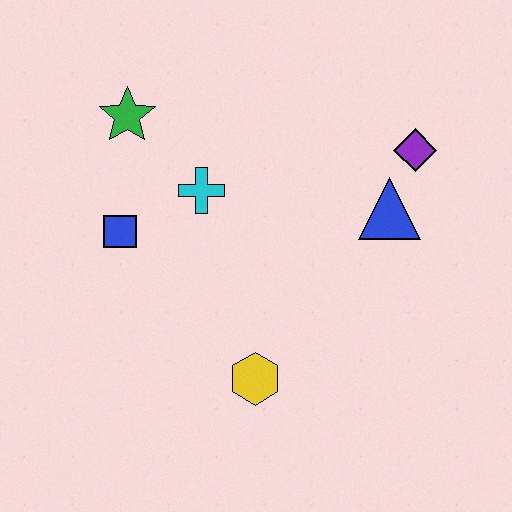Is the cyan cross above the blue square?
Yes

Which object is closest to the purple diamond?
The blue triangle is closest to the purple diamond.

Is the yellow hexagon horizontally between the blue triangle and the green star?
Yes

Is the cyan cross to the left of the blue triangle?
Yes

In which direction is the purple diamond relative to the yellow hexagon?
The purple diamond is above the yellow hexagon.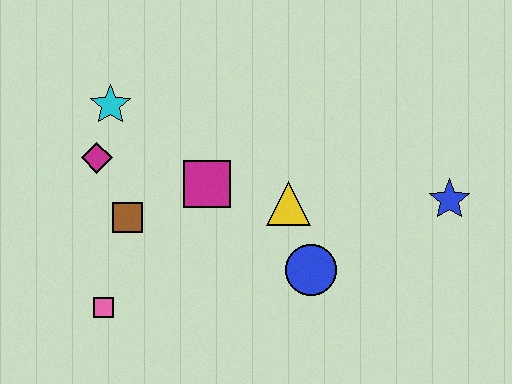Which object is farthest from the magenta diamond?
The blue star is farthest from the magenta diamond.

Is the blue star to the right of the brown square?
Yes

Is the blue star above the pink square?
Yes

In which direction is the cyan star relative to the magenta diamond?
The cyan star is above the magenta diamond.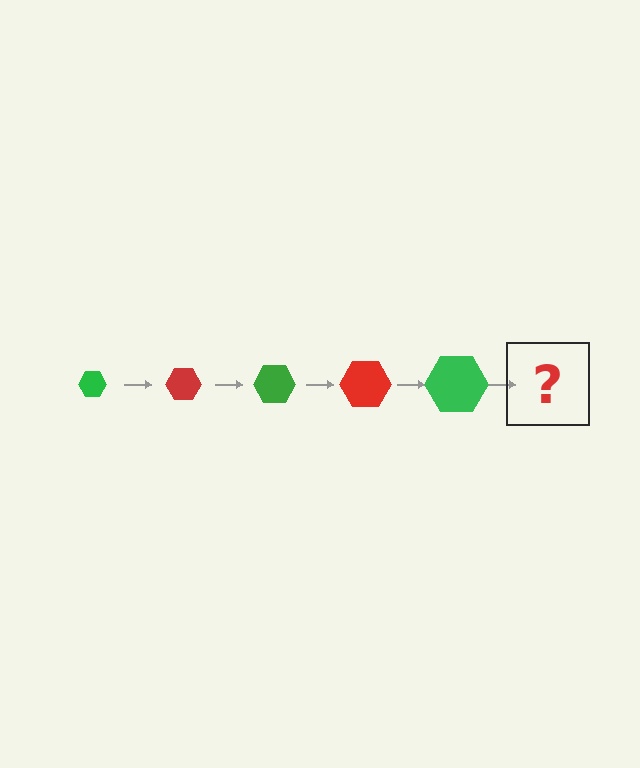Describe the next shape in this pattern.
It should be a red hexagon, larger than the previous one.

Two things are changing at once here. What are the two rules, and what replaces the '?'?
The two rules are that the hexagon grows larger each step and the color cycles through green and red. The '?' should be a red hexagon, larger than the previous one.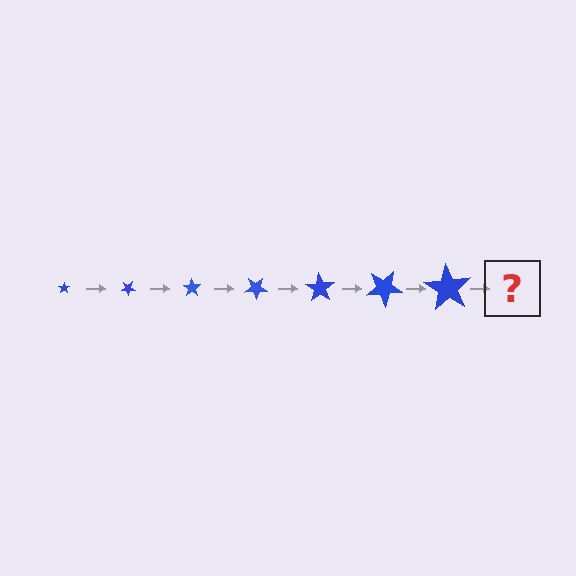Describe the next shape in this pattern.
It should be a star, larger than the previous one and rotated 245 degrees from the start.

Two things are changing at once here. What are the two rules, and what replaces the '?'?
The two rules are that the star grows larger each step and it rotates 35 degrees each step. The '?' should be a star, larger than the previous one and rotated 245 degrees from the start.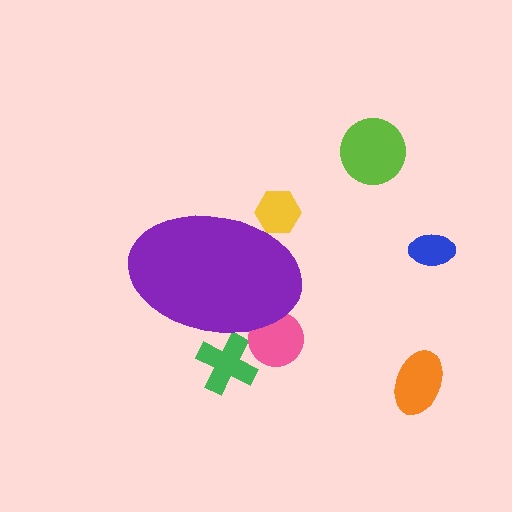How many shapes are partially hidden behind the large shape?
3 shapes are partially hidden.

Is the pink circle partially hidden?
Yes, the pink circle is partially hidden behind the purple ellipse.